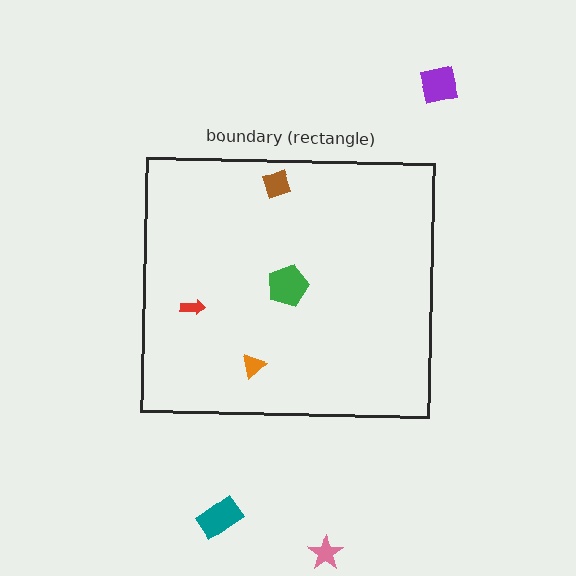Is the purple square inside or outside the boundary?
Outside.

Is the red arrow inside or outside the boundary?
Inside.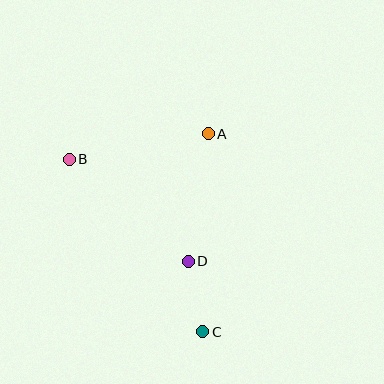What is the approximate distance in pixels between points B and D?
The distance between B and D is approximately 156 pixels.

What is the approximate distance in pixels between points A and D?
The distance between A and D is approximately 129 pixels.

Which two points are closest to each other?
Points C and D are closest to each other.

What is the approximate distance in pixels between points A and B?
The distance between A and B is approximately 141 pixels.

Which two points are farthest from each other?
Points B and C are farthest from each other.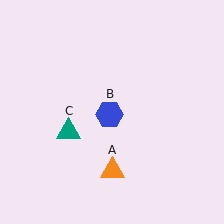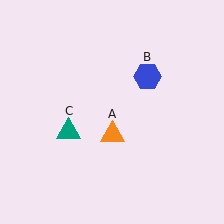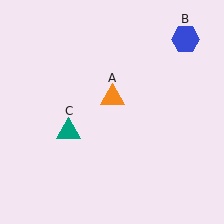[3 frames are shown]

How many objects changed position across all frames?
2 objects changed position: orange triangle (object A), blue hexagon (object B).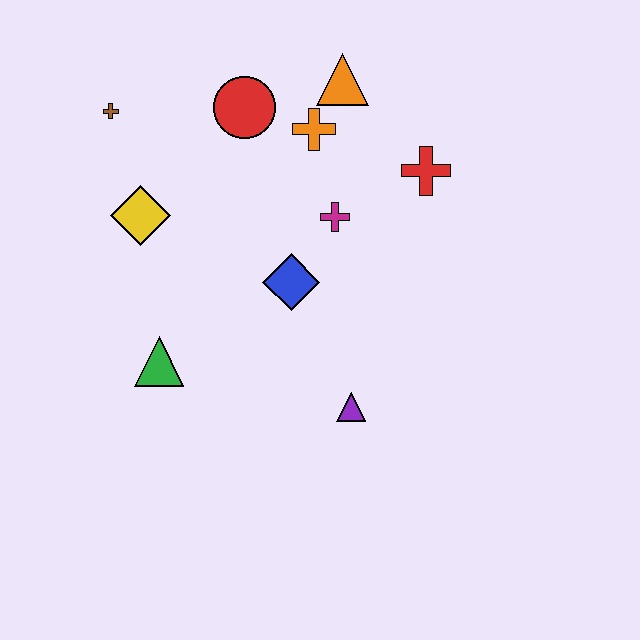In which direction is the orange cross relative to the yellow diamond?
The orange cross is to the right of the yellow diamond.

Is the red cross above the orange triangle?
No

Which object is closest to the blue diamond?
The magenta cross is closest to the blue diamond.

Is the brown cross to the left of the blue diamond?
Yes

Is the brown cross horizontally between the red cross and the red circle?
No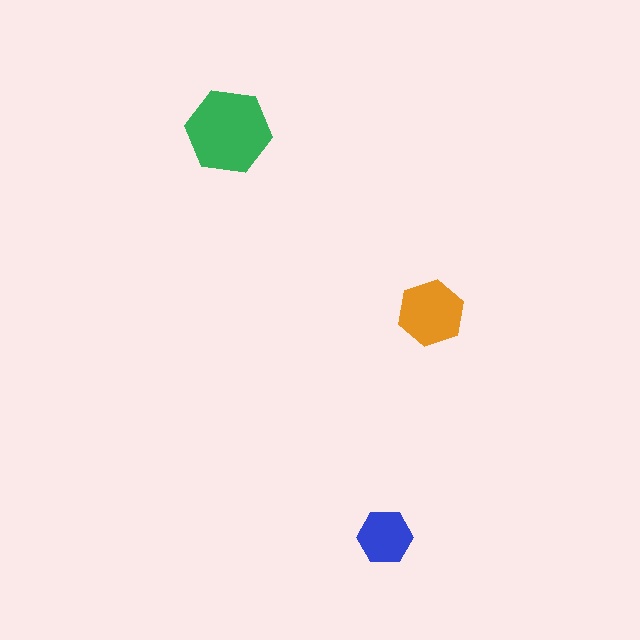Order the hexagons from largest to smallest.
the green one, the orange one, the blue one.